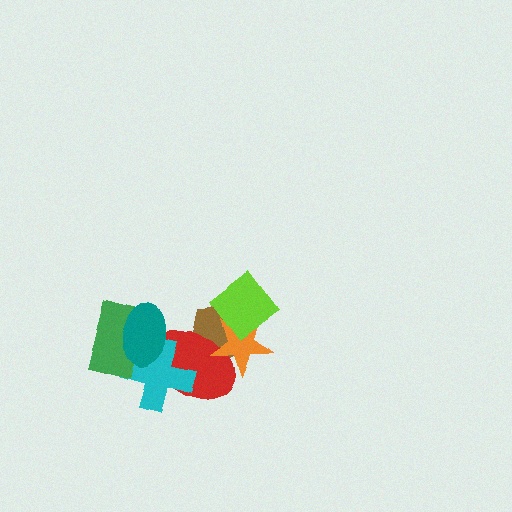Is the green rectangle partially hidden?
Yes, it is partially covered by another shape.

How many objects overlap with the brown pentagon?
3 objects overlap with the brown pentagon.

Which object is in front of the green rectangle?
The teal ellipse is in front of the green rectangle.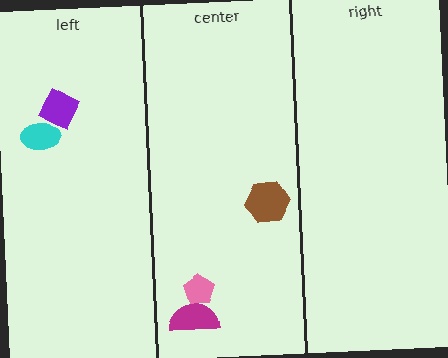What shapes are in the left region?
The purple diamond, the cyan ellipse.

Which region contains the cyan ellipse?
The left region.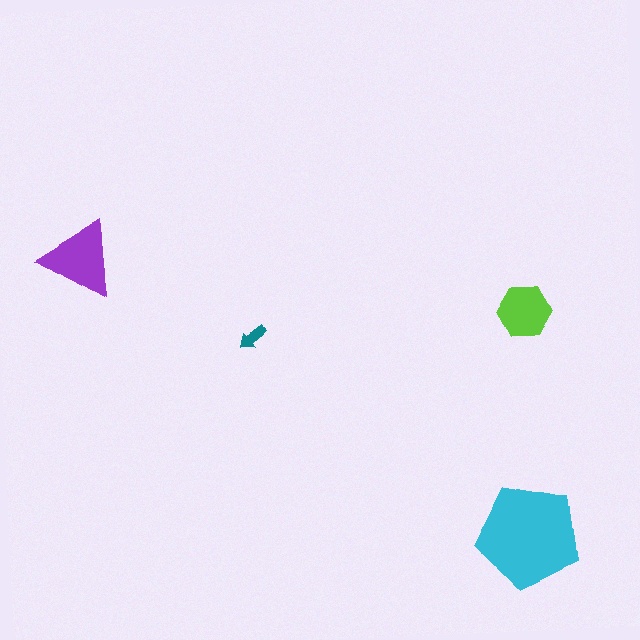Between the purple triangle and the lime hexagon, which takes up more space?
The purple triangle.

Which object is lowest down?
The cyan pentagon is bottommost.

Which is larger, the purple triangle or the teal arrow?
The purple triangle.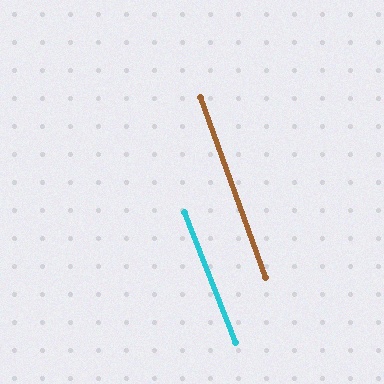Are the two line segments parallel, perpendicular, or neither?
Parallel — their directions differ by only 1.7°.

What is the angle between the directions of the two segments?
Approximately 2 degrees.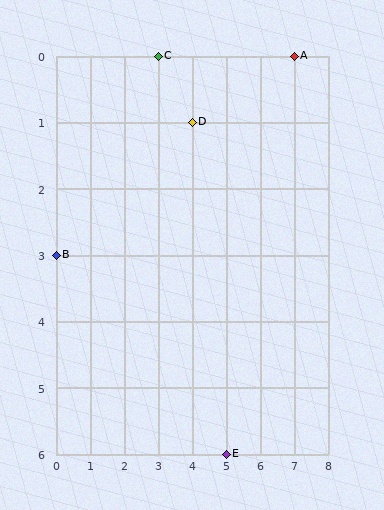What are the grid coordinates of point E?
Point E is at grid coordinates (5, 6).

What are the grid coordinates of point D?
Point D is at grid coordinates (4, 1).